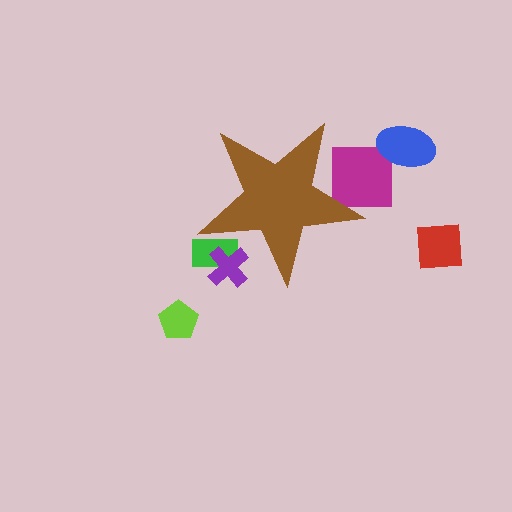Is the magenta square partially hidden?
Yes, the magenta square is partially hidden behind the brown star.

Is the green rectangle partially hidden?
Yes, the green rectangle is partially hidden behind the brown star.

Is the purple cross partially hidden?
Yes, the purple cross is partially hidden behind the brown star.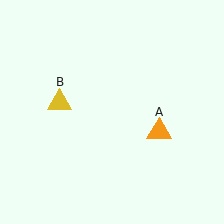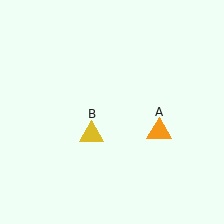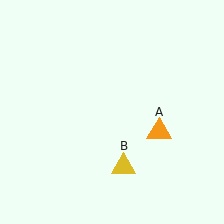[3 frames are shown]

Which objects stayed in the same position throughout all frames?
Orange triangle (object A) remained stationary.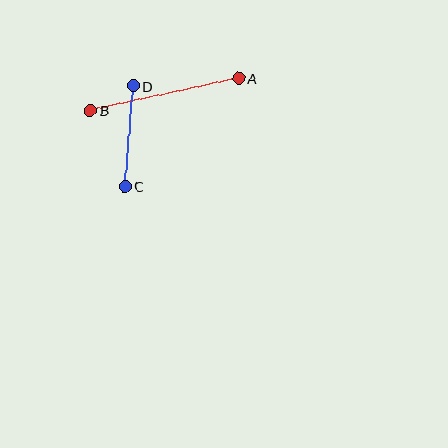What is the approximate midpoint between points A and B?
The midpoint is at approximately (165, 94) pixels.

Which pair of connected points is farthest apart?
Points A and B are farthest apart.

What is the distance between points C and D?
The distance is approximately 100 pixels.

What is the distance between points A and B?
The distance is approximately 152 pixels.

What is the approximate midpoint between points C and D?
The midpoint is at approximately (129, 136) pixels.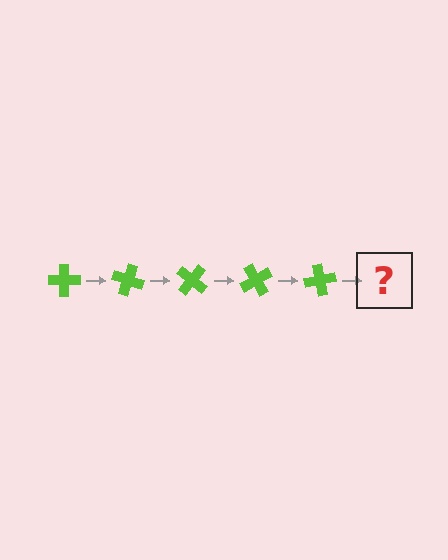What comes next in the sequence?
The next element should be a lime cross rotated 100 degrees.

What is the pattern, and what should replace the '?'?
The pattern is that the cross rotates 20 degrees each step. The '?' should be a lime cross rotated 100 degrees.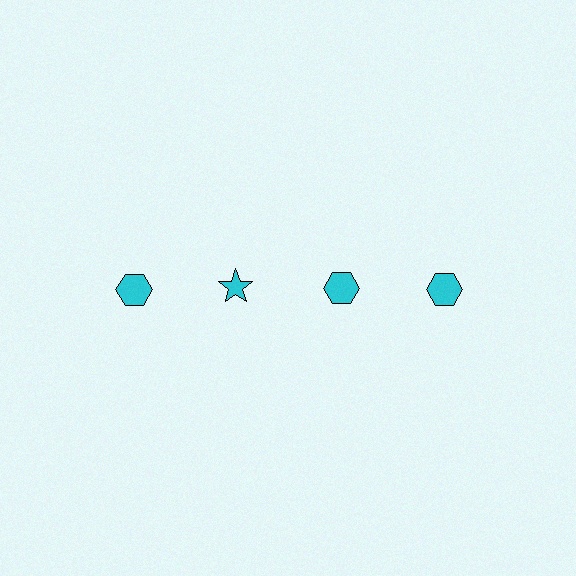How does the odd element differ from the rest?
It has a different shape: star instead of hexagon.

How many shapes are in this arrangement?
There are 4 shapes arranged in a grid pattern.